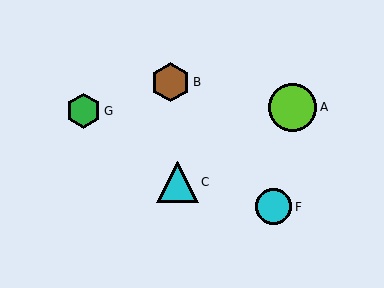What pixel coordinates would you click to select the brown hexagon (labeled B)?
Click at (171, 82) to select the brown hexagon B.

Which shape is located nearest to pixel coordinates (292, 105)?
The lime circle (labeled A) at (293, 107) is nearest to that location.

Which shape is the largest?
The lime circle (labeled A) is the largest.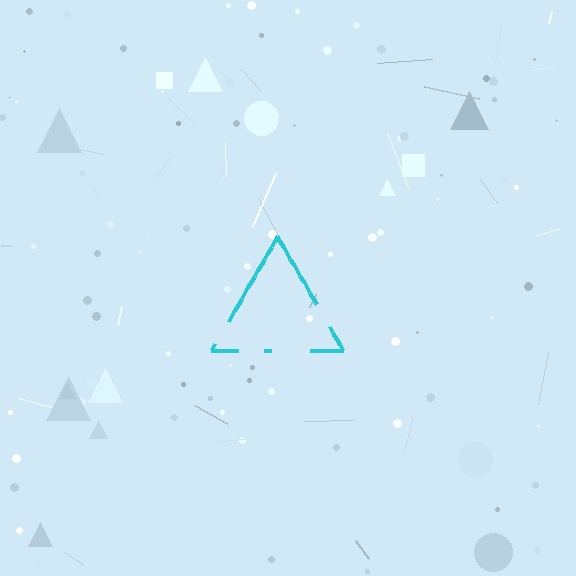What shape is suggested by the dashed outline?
The dashed outline suggests a triangle.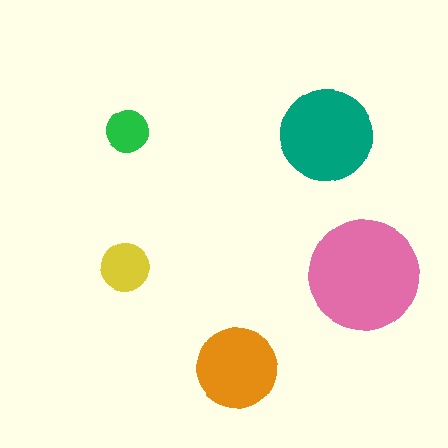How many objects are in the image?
There are 5 objects in the image.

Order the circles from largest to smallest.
the pink one, the teal one, the orange one, the yellow one, the green one.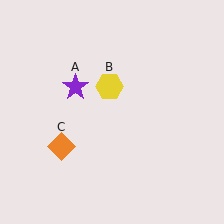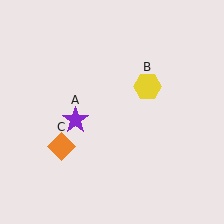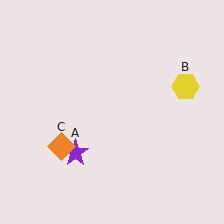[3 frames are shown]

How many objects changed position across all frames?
2 objects changed position: purple star (object A), yellow hexagon (object B).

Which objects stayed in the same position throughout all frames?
Orange diamond (object C) remained stationary.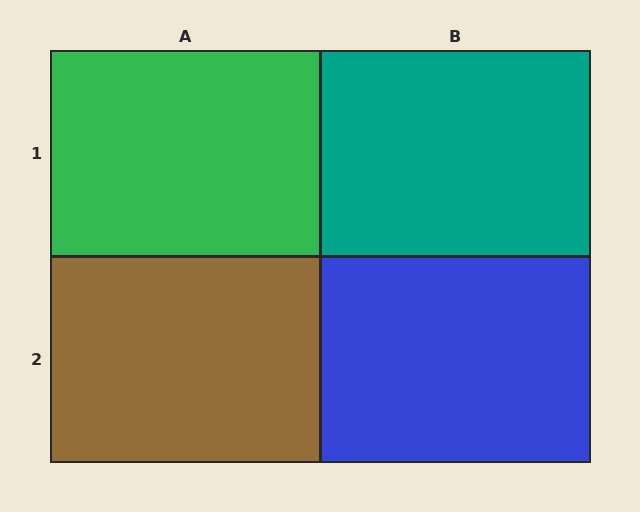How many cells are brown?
1 cell is brown.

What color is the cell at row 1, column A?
Green.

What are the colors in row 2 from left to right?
Brown, blue.